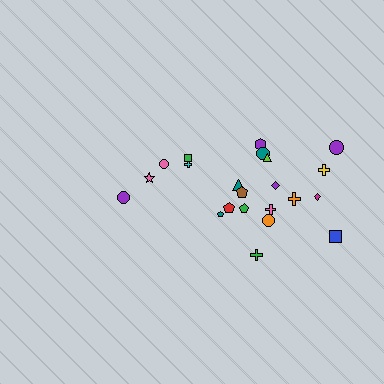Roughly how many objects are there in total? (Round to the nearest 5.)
Roughly 20 objects in total.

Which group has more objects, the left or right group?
The right group.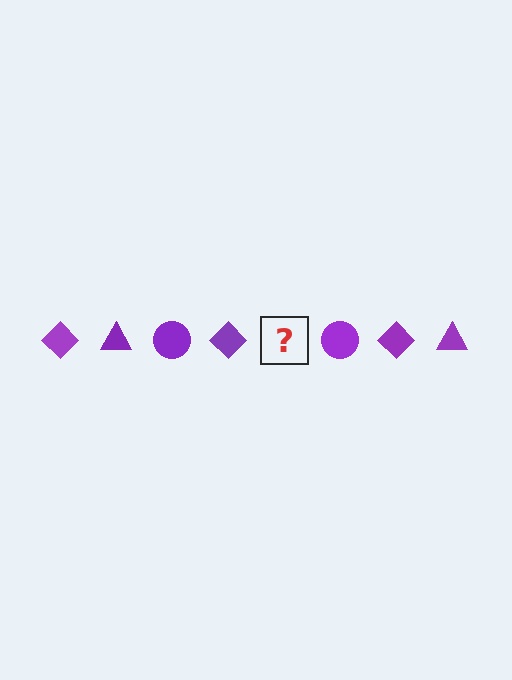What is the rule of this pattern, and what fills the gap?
The rule is that the pattern cycles through diamond, triangle, circle shapes in purple. The gap should be filled with a purple triangle.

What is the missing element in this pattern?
The missing element is a purple triangle.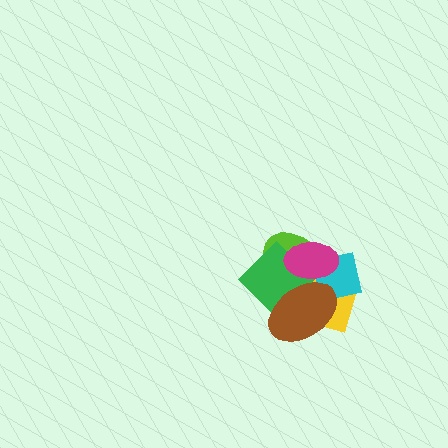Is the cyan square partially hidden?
Yes, it is partially covered by another shape.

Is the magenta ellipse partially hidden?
No, no other shape covers it.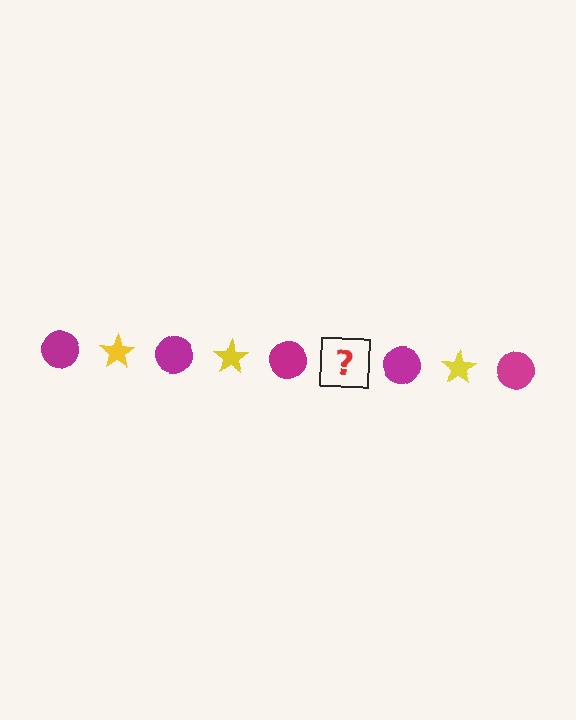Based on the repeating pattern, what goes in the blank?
The blank should be a yellow star.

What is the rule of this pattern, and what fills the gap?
The rule is that the pattern alternates between magenta circle and yellow star. The gap should be filled with a yellow star.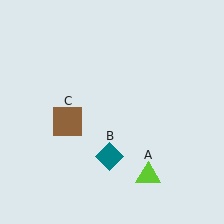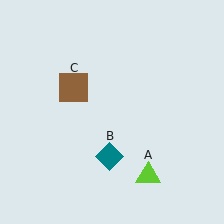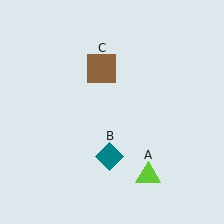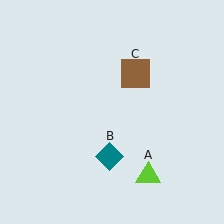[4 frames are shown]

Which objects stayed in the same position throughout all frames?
Lime triangle (object A) and teal diamond (object B) remained stationary.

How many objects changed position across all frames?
1 object changed position: brown square (object C).